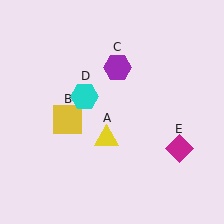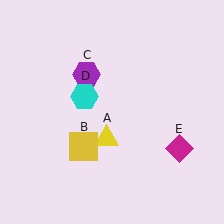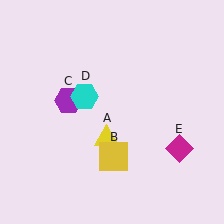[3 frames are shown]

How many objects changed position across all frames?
2 objects changed position: yellow square (object B), purple hexagon (object C).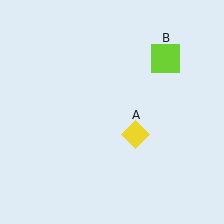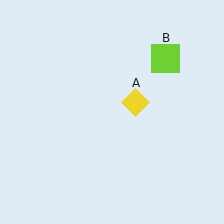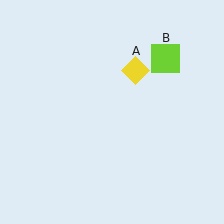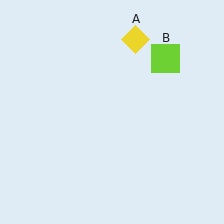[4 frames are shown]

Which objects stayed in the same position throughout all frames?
Lime square (object B) remained stationary.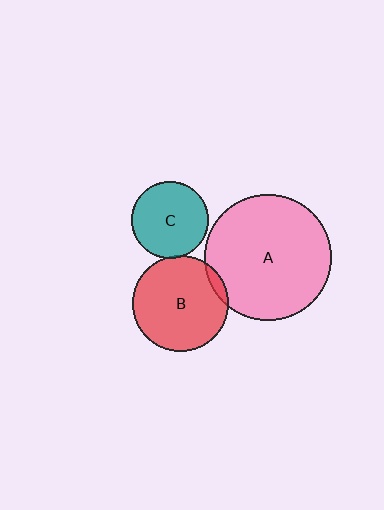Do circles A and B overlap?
Yes.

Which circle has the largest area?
Circle A (pink).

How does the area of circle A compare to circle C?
Approximately 2.7 times.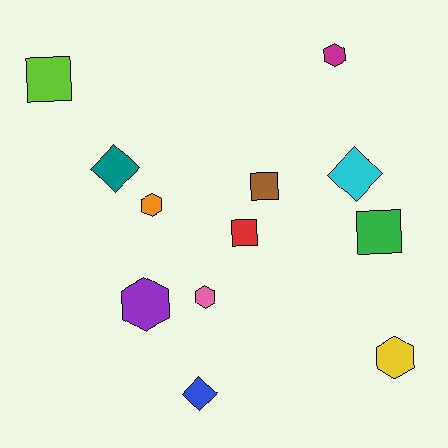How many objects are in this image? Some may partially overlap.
There are 12 objects.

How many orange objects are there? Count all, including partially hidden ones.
There is 1 orange object.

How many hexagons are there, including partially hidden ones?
There are 5 hexagons.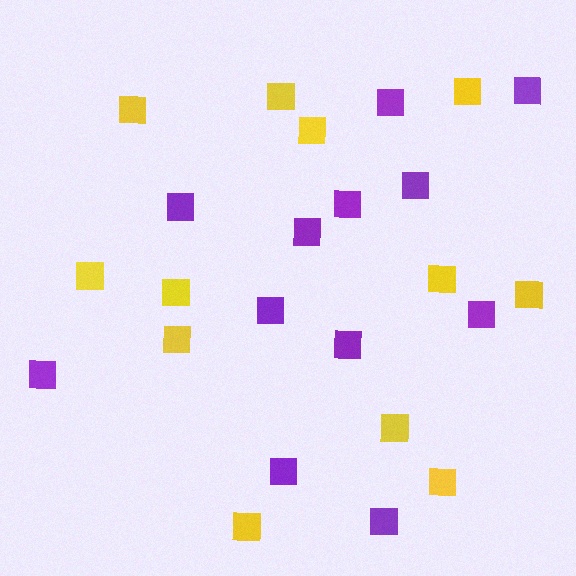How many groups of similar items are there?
There are 2 groups: one group of yellow squares (12) and one group of purple squares (12).